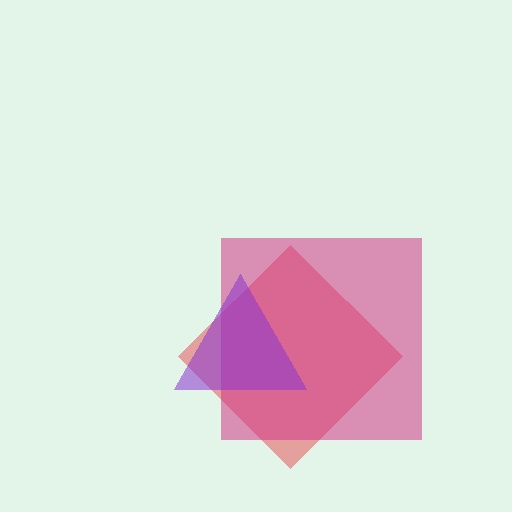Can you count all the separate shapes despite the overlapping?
Yes, there are 3 separate shapes.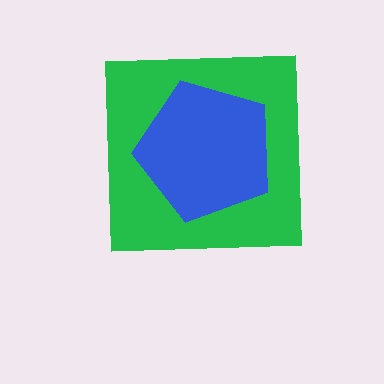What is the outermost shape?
The green square.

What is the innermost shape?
The blue pentagon.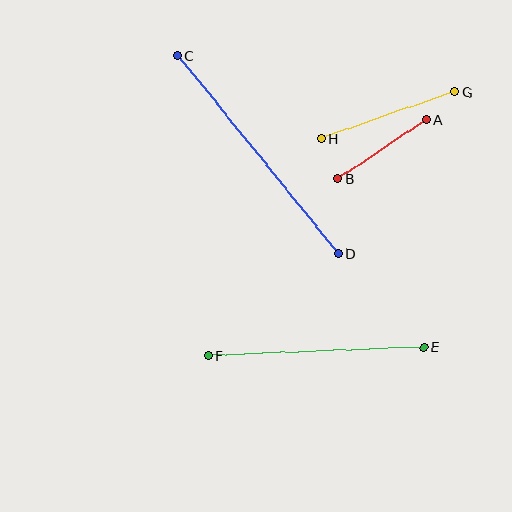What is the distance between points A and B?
The distance is approximately 106 pixels.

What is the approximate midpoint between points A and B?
The midpoint is at approximately (382, 149) pixels.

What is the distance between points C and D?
The distance is approximately 255 pixels.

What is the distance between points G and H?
The distance is approximately 141 pixels.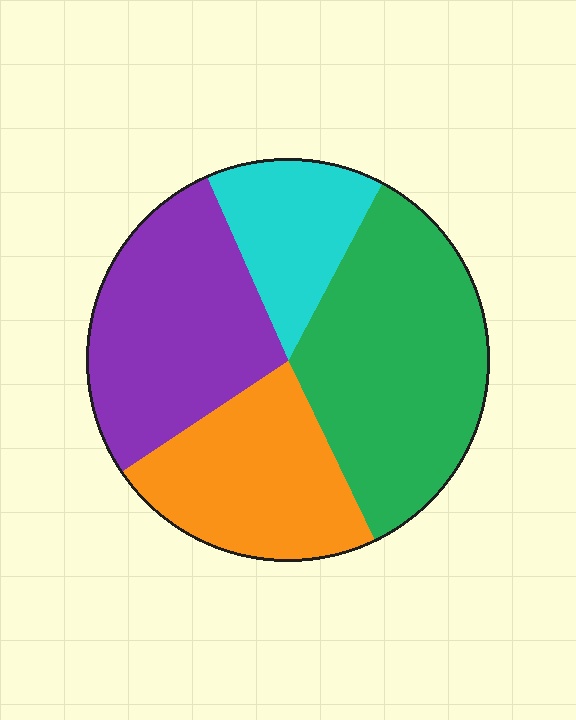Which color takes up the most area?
Green, at roughly 35%.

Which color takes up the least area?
Cyan, at roughly 15%.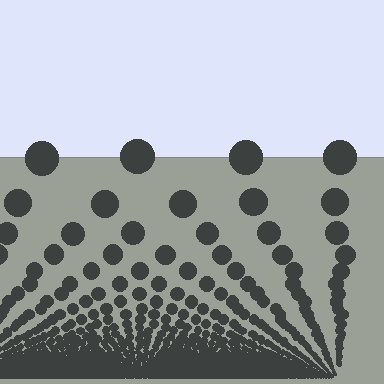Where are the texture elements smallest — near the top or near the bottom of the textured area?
Near the bottom.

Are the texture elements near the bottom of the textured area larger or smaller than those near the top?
Smaller. The gradient is inverted — elements near the bottom are smaller and denser.